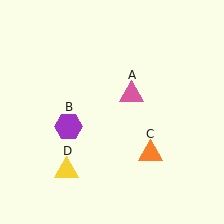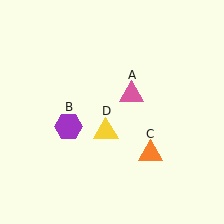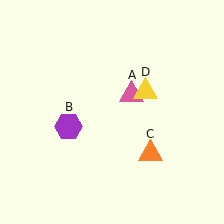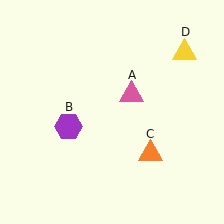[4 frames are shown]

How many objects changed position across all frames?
1 object changed position: yellow triangle (object D).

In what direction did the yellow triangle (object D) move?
The yellow triangle (object D) moved up and to the right.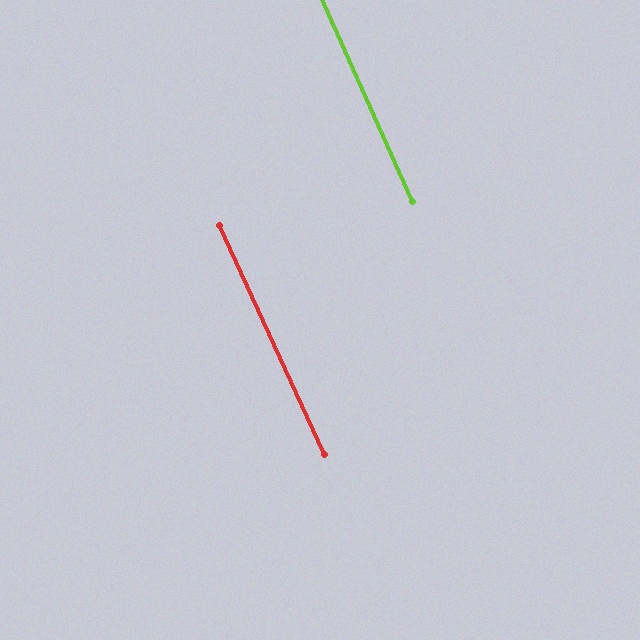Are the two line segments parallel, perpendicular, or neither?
Parallel — their directions differ by only 0.8°.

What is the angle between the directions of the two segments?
Approximately 1 degree.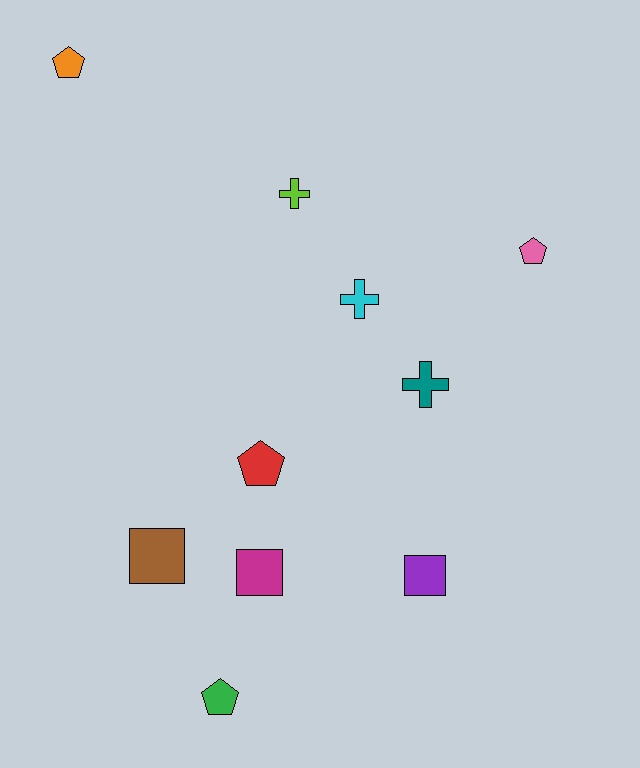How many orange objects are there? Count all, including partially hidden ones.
There is 1 orange object.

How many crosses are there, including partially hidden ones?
There are 3 crosses.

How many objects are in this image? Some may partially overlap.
There are 10 objects.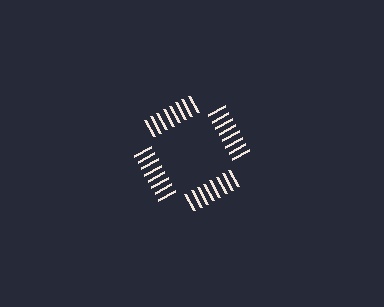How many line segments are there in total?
32 — 8 along each of the 4 edges.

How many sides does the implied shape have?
4 sides — the line-ends trace a square.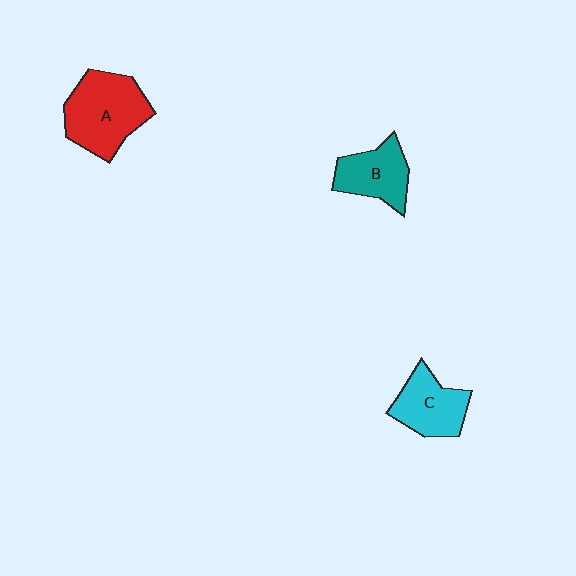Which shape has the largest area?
Shape A (red).